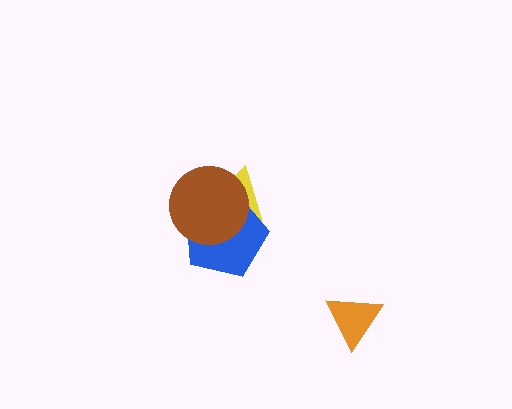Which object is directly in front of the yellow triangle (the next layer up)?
The blue pentagon is directly in front of the yellow triangle.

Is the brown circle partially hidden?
No, no other shape covers it.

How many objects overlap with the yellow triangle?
2 objects overlap with the yellow triangle.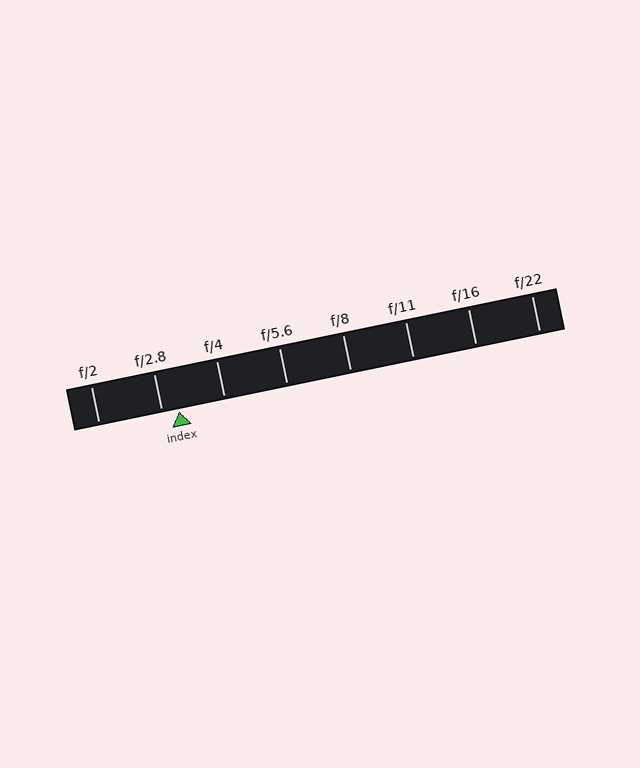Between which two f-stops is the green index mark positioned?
The index mark is between f/2.8 and f/4.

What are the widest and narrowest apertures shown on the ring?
The widest aperture shown is f/2 and the narrowest is f/22.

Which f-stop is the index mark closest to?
The index mark is closest to f/2.8.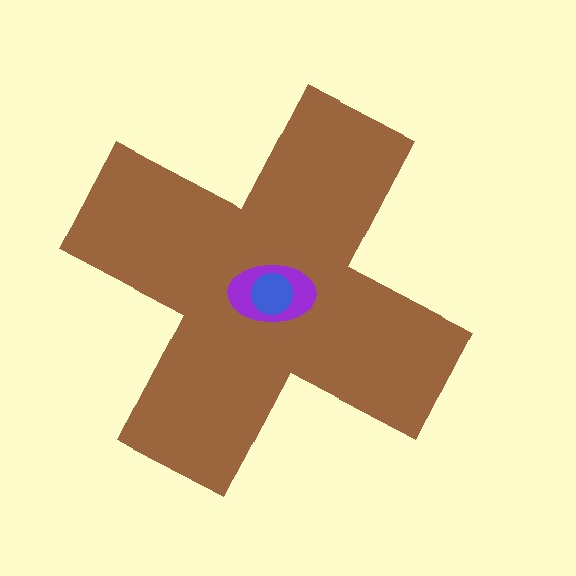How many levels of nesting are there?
3.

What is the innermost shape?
The blue circle.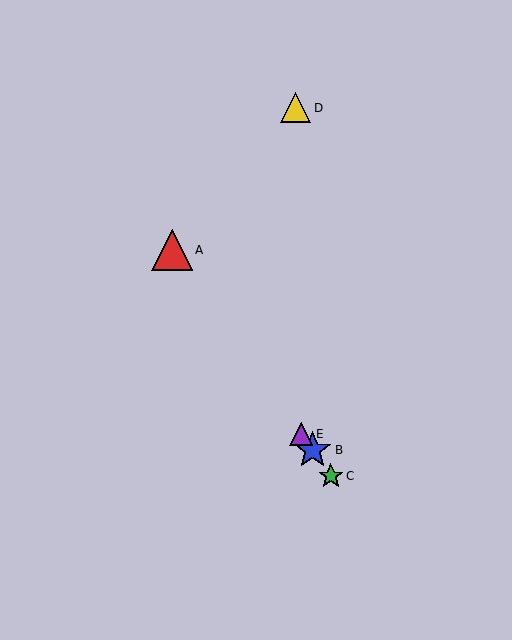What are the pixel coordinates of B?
Object B is at (313, 450).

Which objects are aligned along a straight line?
Objects A, B, C, E are aligned along a straight line.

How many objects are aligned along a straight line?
4 objects (A, B, C, E) are aligned along a straight line.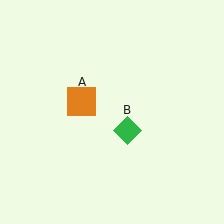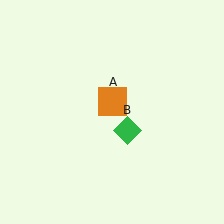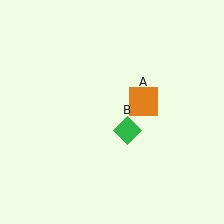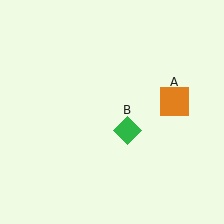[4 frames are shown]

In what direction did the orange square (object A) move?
The orange square (object A) moved right.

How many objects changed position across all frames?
1 object changed position: orange square (object A).